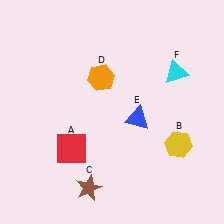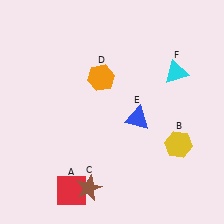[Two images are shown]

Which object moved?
The red square (A) moved down.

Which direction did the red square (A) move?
The red square (A) moved down.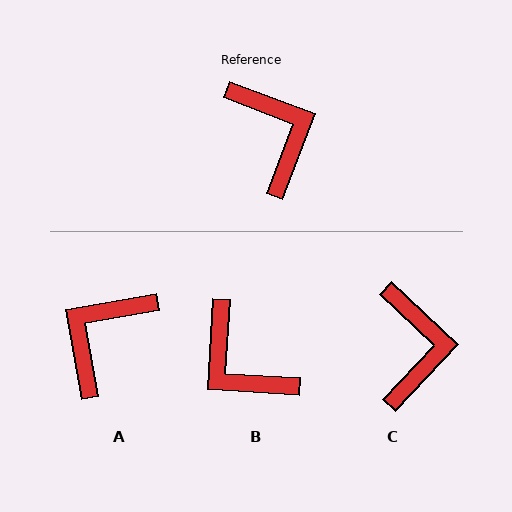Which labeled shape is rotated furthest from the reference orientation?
B, about 162 degrees away.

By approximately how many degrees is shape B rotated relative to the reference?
Approximately 162 degrees clockwise.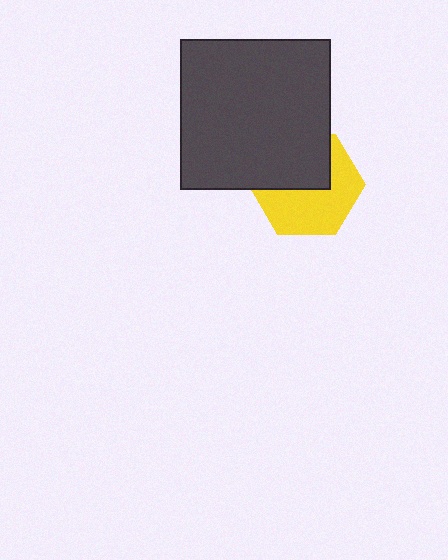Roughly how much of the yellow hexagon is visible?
About half of it is visible (roughly 56%).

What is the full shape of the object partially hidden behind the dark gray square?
The partially hidden object is a yellow hexagon.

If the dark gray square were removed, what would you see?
You would see the complete yellow hexagon.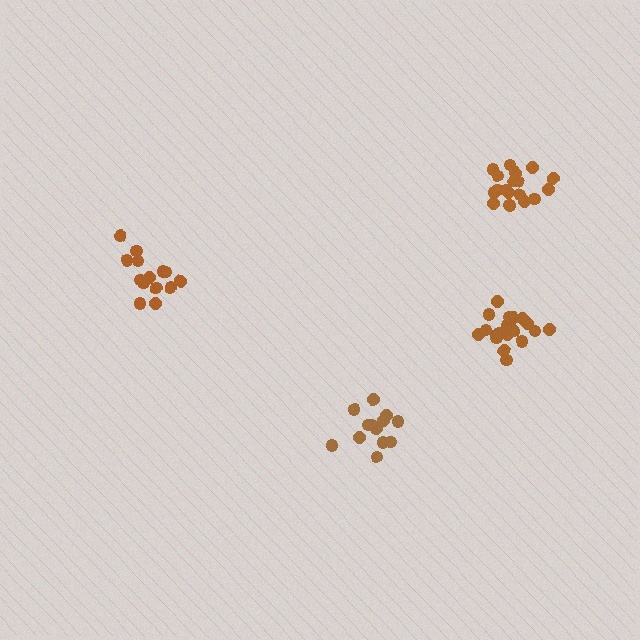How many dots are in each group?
Group 1: 14 dots, Group 2: 14 dots, Group 3: 19 dots, Group 4: 19 dots (66 total).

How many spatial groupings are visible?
There are 4 spatial groupings.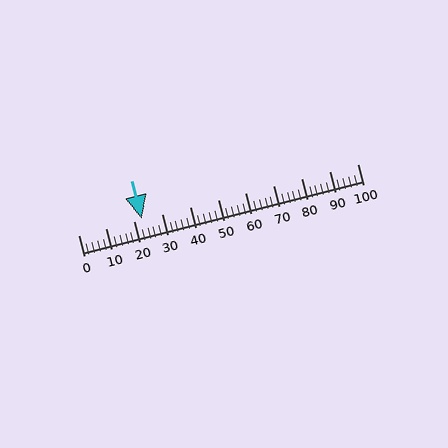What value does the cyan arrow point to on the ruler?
The cyan arrow points to approximately 23.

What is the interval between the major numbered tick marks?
The major tick marks are spaced 10 units apart.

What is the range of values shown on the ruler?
The ruler shows values from 0 to 100.